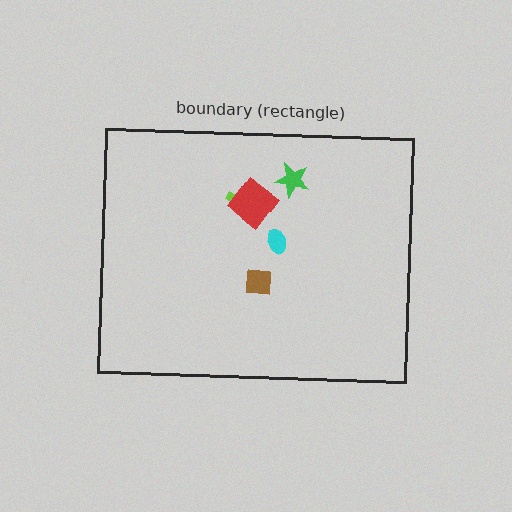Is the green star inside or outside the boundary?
Inside.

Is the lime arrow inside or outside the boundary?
Inside.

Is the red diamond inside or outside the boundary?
Inside.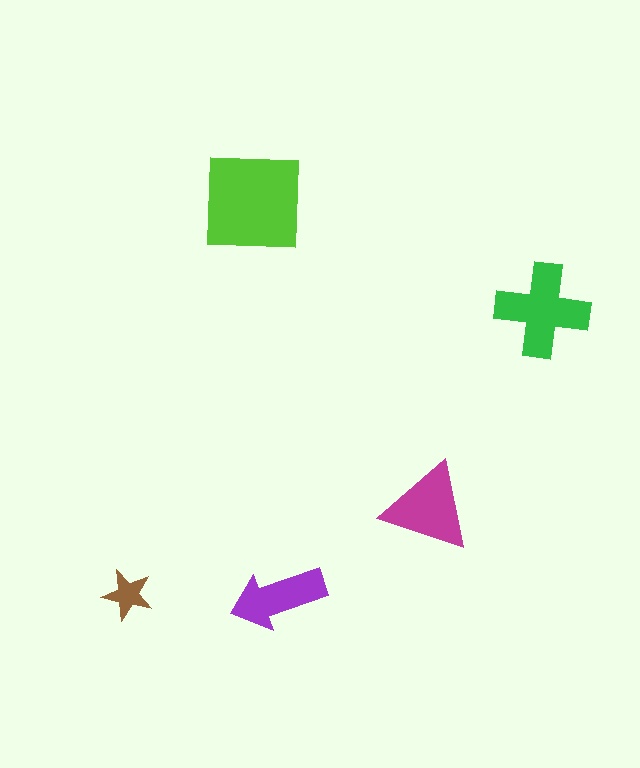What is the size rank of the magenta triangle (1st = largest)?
3rd.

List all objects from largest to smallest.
The lime square, the green cross, the magenta triangle, the purple arrow, the brown star.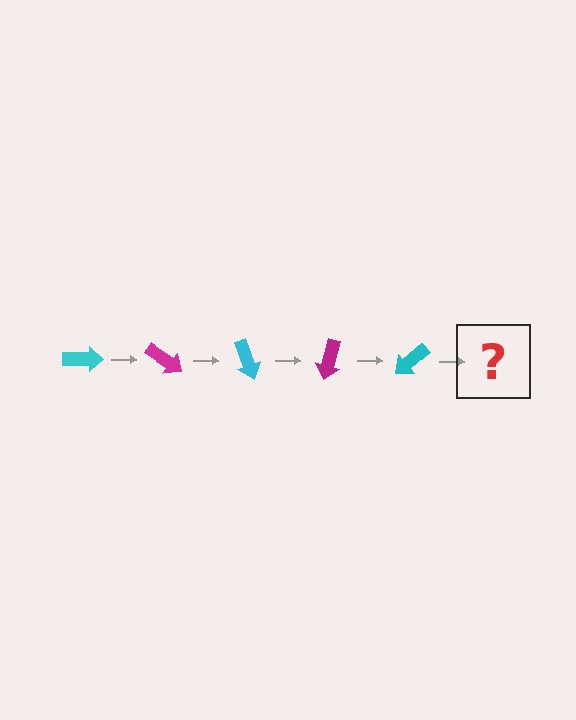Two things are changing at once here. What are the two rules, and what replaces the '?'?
The two rules are that it rotates 35 degrees each step and the color cycles through cyan and magenta. The '?' should be a magenta arrow, rotated 175 degrees from the start.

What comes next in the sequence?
The next element should be a magenta arrow, rotated 175 degrees from the start.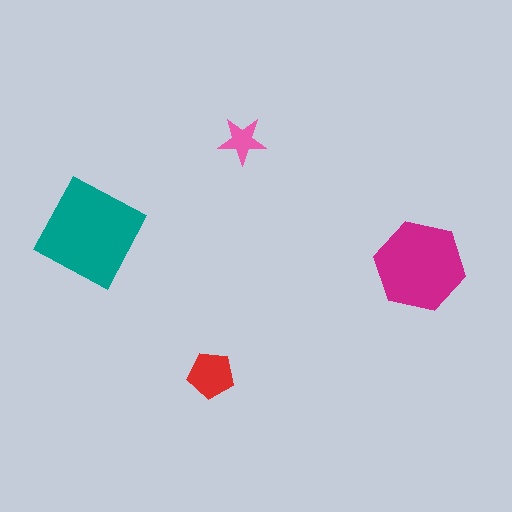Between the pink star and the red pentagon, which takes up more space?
The red pentagon.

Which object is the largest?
The teal diamond.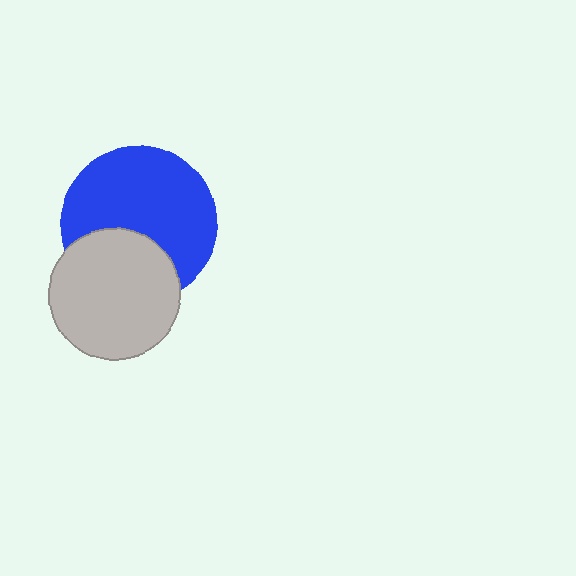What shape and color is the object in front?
The object in front is a light gray circle.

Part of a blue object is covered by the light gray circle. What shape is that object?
It is a circle.